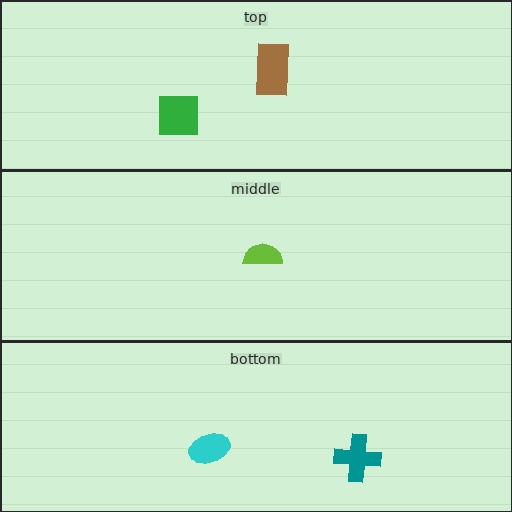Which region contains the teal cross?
The bottom region.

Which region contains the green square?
The top region.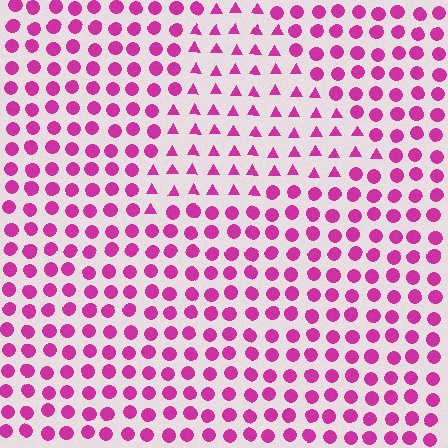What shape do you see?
I see a triangle.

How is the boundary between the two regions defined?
The boundary is defined by a change in element shape: triangles inside vs. circles outside. All elements share the same color and spacing.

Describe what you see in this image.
The image is filled with small magenta elements arranged in a uniform grid. A triangle-shaped region contains triangles, while the surrounding area contains circles. The boundary is defined purely by the change in element shape.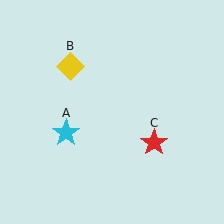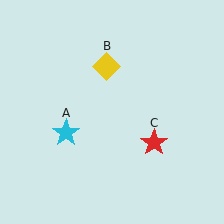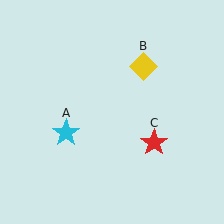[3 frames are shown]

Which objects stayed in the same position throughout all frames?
Cyan star (object A) and red star (object C) remained stationary.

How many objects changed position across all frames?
1 object changed position: yellow diamond (object B).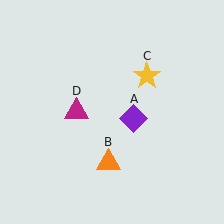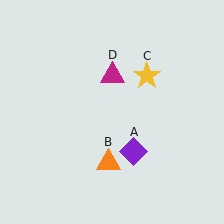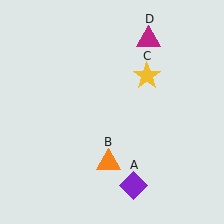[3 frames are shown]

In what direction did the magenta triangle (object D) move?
The magenta triangle (object D) moved up and to the right.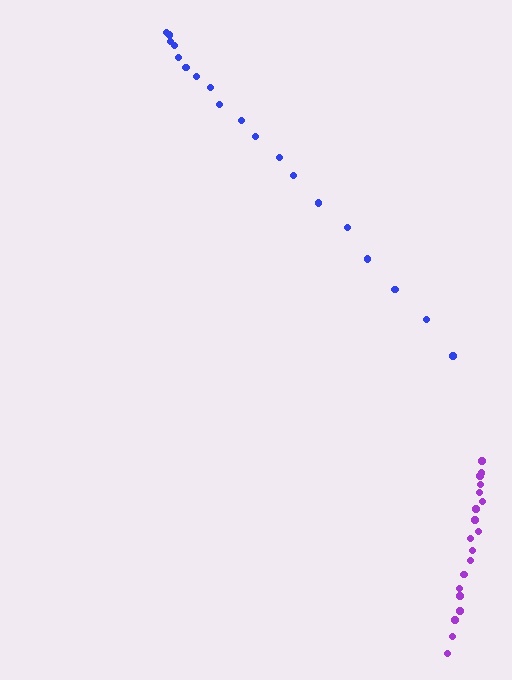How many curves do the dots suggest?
There are 2 distinct paths.